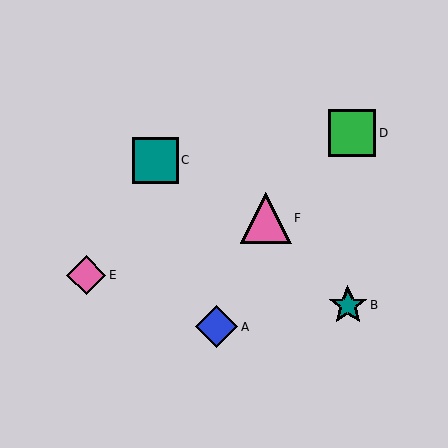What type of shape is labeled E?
Shape E is a pink diamond.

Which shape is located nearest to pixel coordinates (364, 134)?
The green square (labeled D) at (352, 133) is nearest to that location.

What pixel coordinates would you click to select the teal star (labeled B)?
Click at (348, 305) to select the teal star B.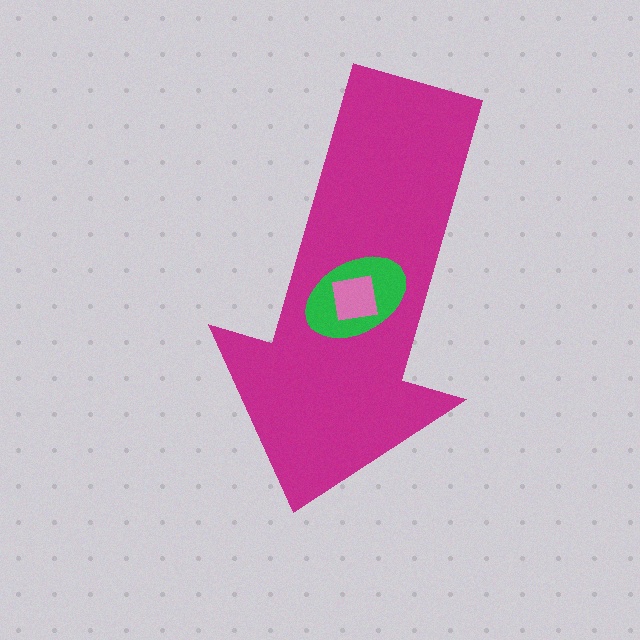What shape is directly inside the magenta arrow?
The green ellipse.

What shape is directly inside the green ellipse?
The pink square.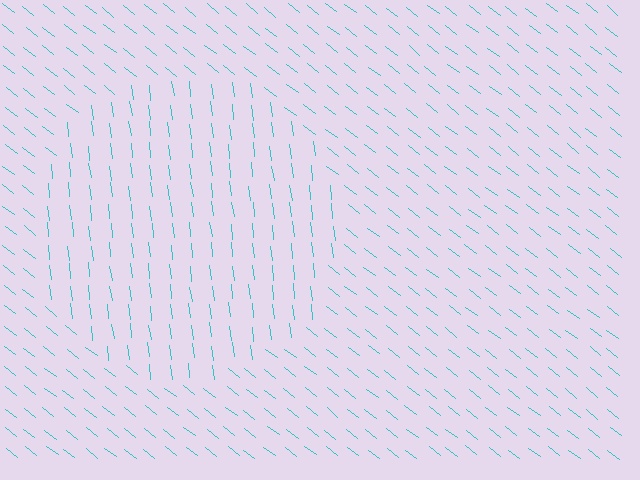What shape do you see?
I see a circle.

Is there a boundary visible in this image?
Yes, there is a texture boundary formed by a change in line orientation.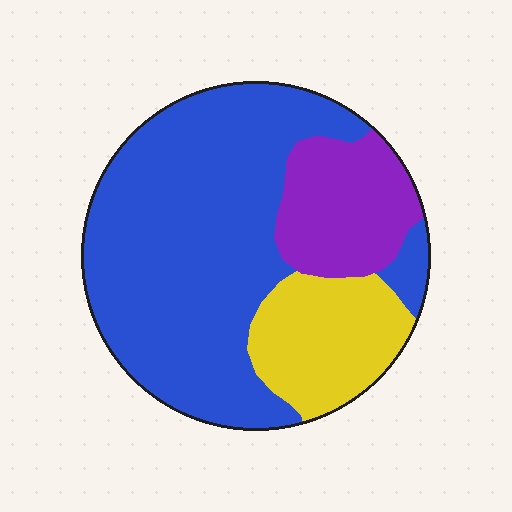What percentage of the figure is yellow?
Yellow takes up less than a quarter of the figure.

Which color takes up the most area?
Blue, at roughly 65%.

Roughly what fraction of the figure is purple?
Purple covers about 20% of the figure.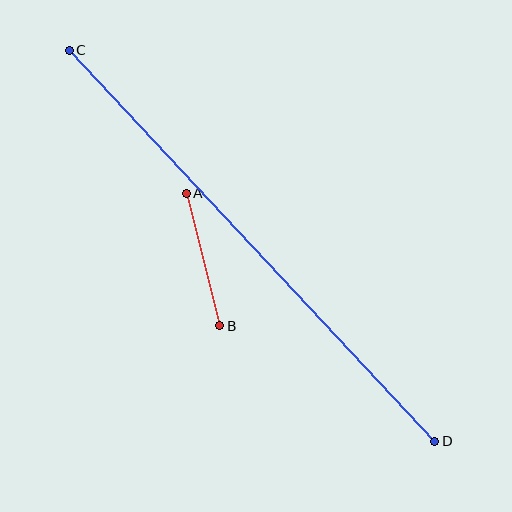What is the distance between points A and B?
The distance is approximately 137 pixels.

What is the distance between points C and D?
The distance is approximately 535 pixels.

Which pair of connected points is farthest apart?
Points C and D are farthest apart.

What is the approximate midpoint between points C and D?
The midpoint is at approximately (252, 246) pixels.